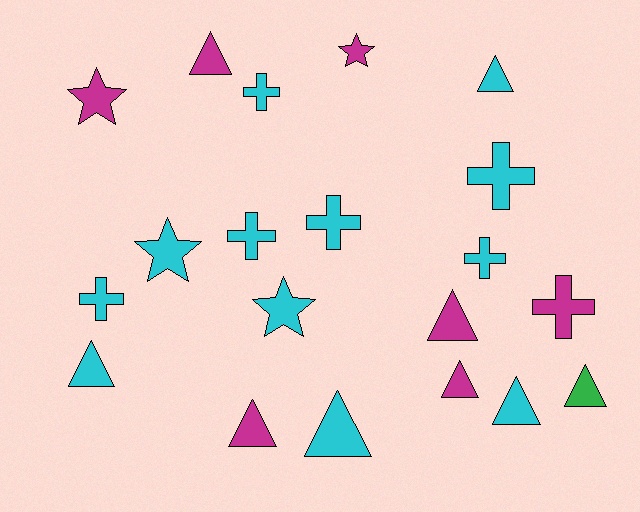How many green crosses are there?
There are no green crosses.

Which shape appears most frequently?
Triangle, with 9 objects.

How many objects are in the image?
There are 20 objects.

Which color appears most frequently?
Cyan, with 12 objects.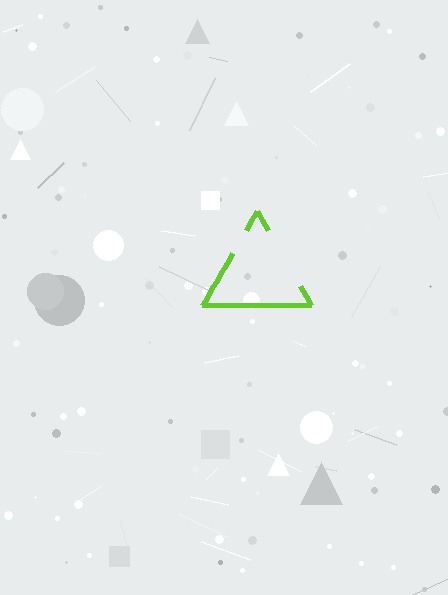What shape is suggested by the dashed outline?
The dashed outline suggests a triangle.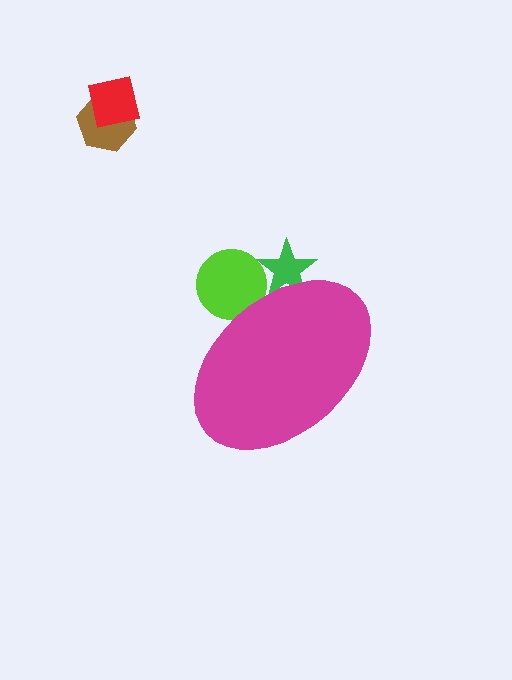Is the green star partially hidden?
Yes, the green star is partially hidden behind the magenta ellipse.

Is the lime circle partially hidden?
Yes, the lime circle is partially hidden behind the magenta ellipse.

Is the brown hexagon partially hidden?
No, the brown hexagon is fully visible.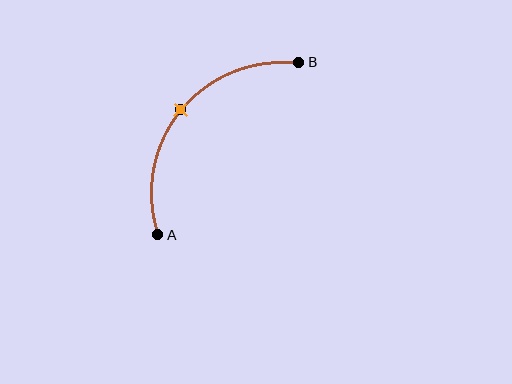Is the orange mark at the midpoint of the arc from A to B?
Yes. The orange mark lies on the arc at equal arc-length from both A and B — it is the arc midpoint.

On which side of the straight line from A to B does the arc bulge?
The arc bulges above and to the left of the straight line connecting A and B.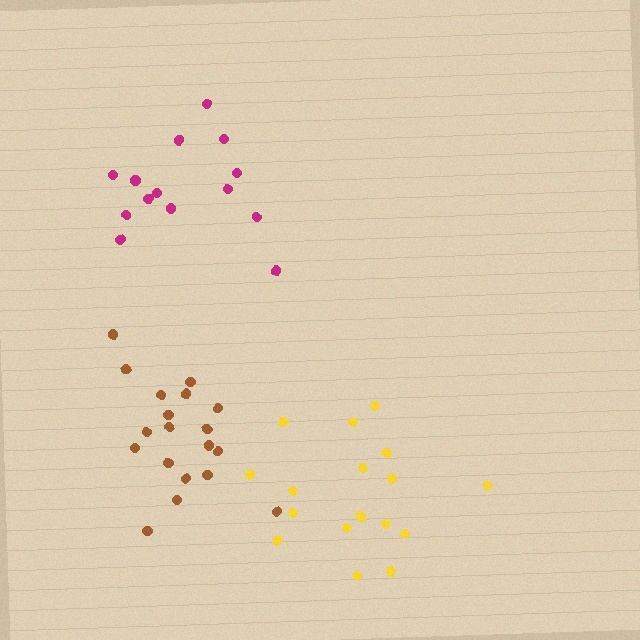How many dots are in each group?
Group 1: 14 dots, Group 2: 17 dots, Group 3: 19 dots (50 total).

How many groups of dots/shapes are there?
There are 3 groups.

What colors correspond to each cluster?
The clusters are colored: magenta, yellow, brown.